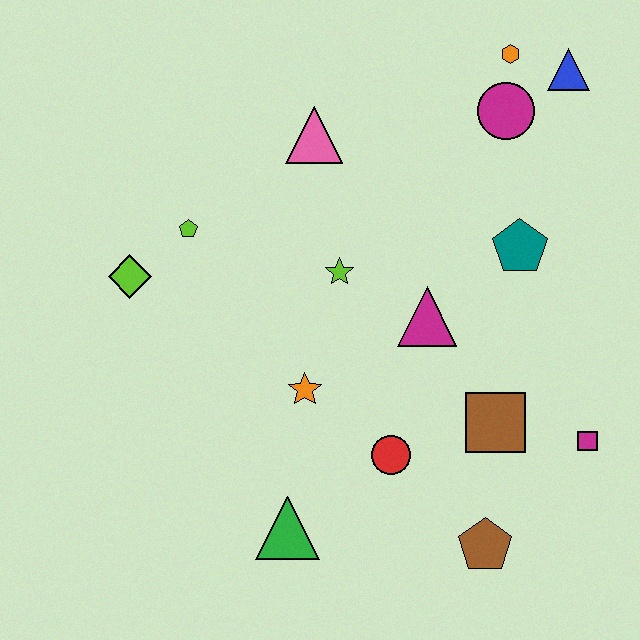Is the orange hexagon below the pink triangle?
No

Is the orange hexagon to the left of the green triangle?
No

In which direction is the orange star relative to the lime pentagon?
The orange star is below the lime pentagon.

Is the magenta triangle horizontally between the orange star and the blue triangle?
Yes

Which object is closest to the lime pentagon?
The lime diamond is closest to the lime pentagon.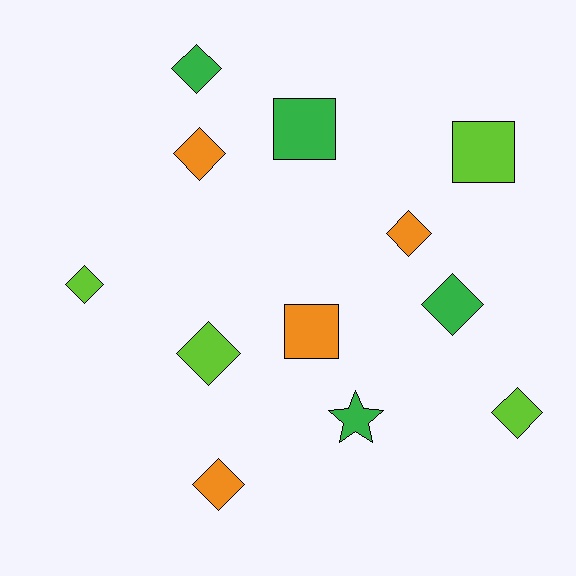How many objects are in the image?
There are 12 objects.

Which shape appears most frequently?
Diamond, with 8 objects.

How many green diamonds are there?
There are 2 green diamonds.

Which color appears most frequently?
Lime, with 4 objects.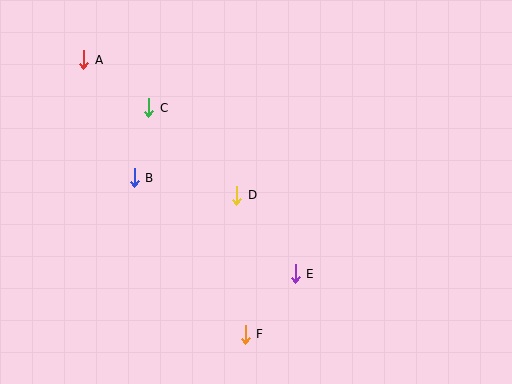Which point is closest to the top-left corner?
Point A is closest to the top-left corner.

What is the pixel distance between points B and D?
The distance between B and D is 104 pixels.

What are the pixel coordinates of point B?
Point B is at (134, 178).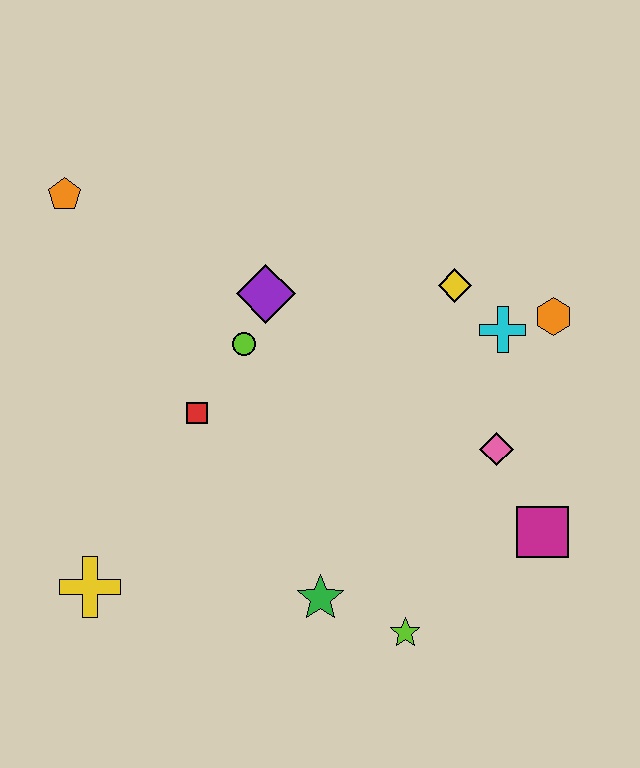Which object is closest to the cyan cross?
The orange hexagon is closest to the cyan cross.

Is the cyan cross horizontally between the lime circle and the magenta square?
Yes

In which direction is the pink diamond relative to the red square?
The pink diamond is to the right of the red square.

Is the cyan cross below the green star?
No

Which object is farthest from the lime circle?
The magenta square is farthest from the lime circle.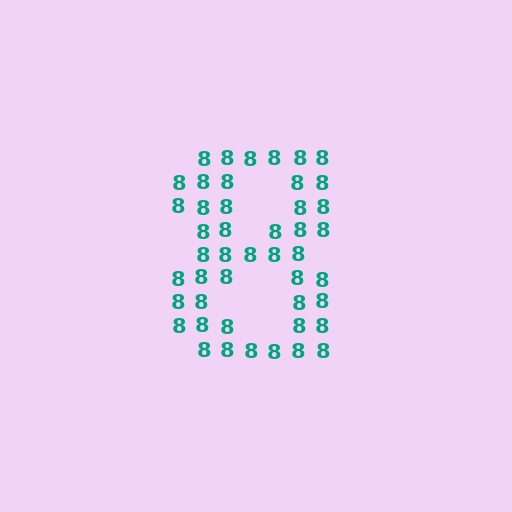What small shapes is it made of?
It is made of small digit 8's.